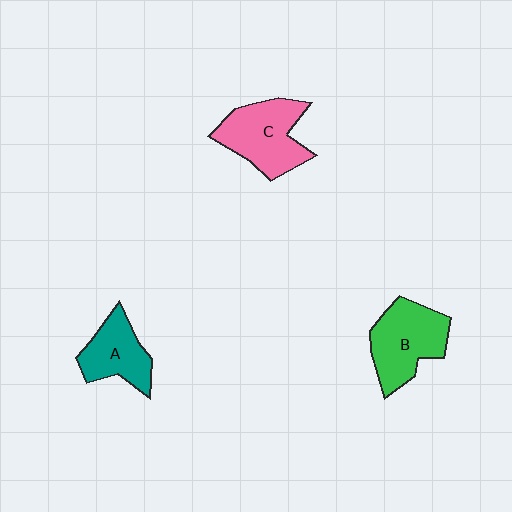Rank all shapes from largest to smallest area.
From largest to smallest: C (pink), B (green), A (teal).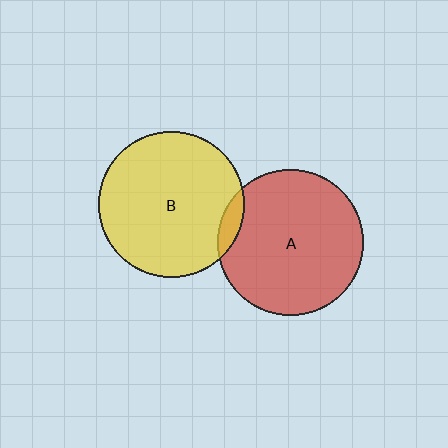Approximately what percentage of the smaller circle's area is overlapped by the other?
Approximately 5%.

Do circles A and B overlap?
Yes.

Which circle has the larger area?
Circle A (red).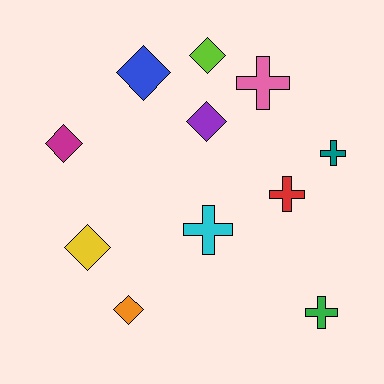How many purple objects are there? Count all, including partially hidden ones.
There is 1 purple object.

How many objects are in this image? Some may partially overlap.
There are 11 objects.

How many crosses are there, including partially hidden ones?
There are 5 crosses.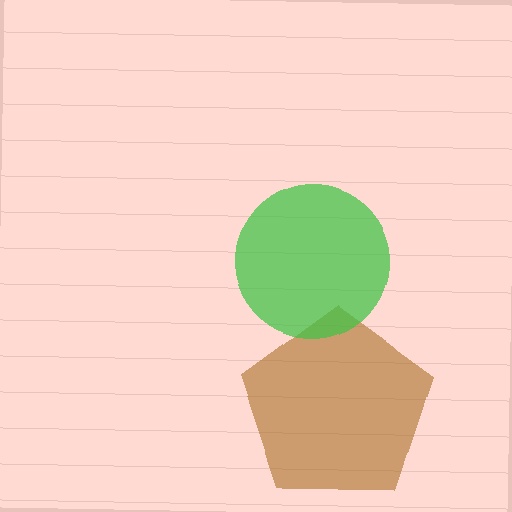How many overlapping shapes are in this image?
There are 2 overlapping shapes in the image.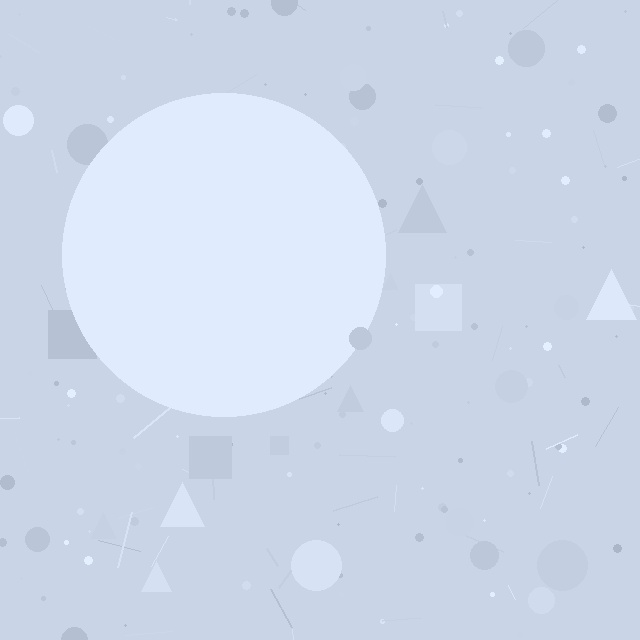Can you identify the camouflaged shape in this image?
The camouflaged shape is a circle.